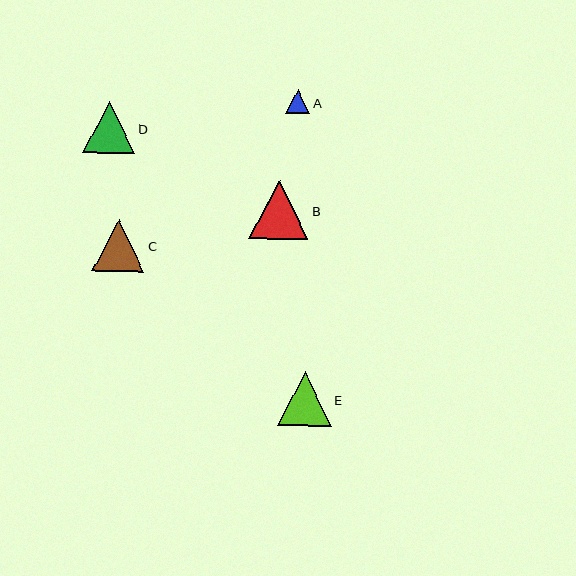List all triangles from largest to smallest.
From largest to smallest: B, E, C, D, A.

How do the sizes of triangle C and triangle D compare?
Triangle C and triangle D are approximately the same size.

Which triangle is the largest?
Triangle B is the largest with a size of approximately 60 pixels.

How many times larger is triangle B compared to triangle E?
Triangle B is approximately 1.1 times the size of triangle E.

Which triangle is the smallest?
Triangle A is the smallest with a size of approximately 24 pixels.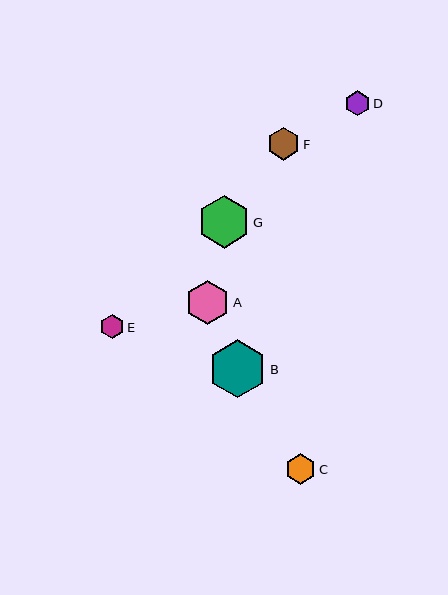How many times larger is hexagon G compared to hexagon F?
Hexagon G is approximately 1.6 times the size of hexagon F.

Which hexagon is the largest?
Hexagon B is the largest with a size of approximately 58 pixels.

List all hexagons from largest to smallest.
From largest to smallest: B, G, A, F, C, D, E.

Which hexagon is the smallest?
Hexagon E is the smallest with a size of approximately 24 pixels.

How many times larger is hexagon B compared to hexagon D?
Hexagon B is approximately 2.3 times the size of hexagon D.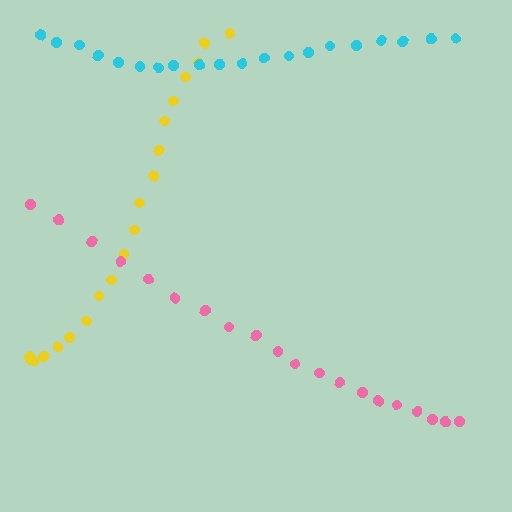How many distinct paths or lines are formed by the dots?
There are 3 distinct paths.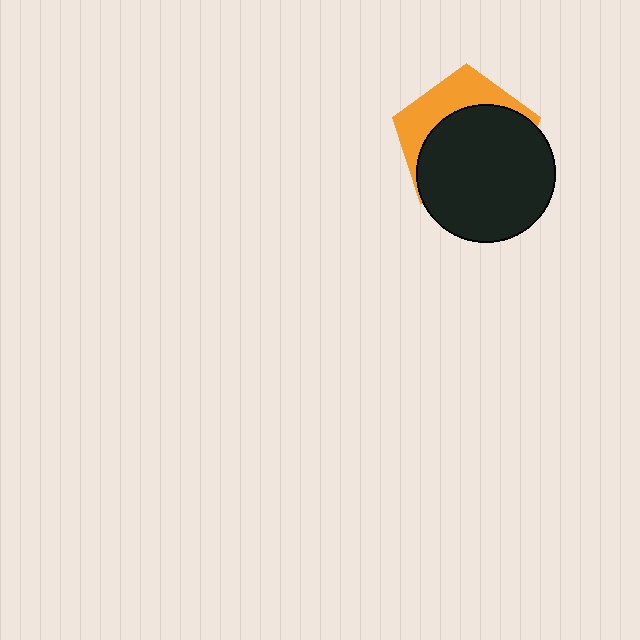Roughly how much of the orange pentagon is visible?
A small part of it is visible (roughly 33%).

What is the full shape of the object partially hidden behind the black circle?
The partially hidden object is an orange pentagon.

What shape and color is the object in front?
The object in front is a black circle.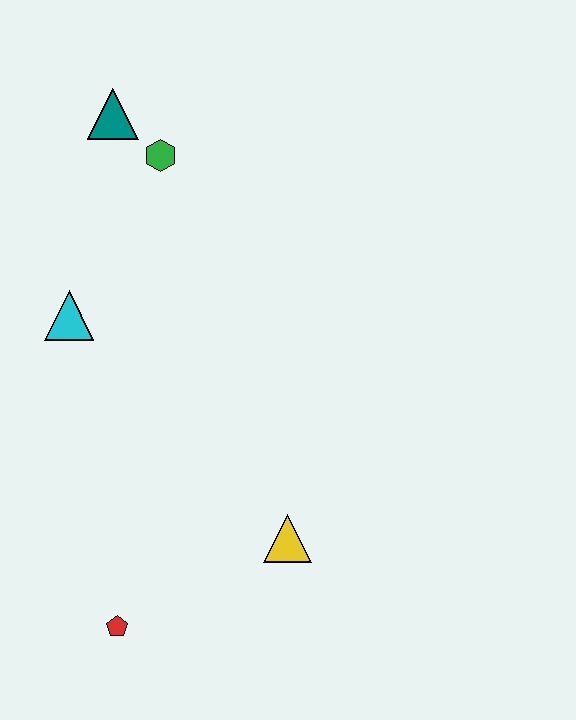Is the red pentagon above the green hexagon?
No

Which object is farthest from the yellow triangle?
The teal triangle is farthest from the yellow triangle.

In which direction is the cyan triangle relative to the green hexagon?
The cyan triangle is below the green hexagon.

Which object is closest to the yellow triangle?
The red pentagon is closest to the yellow triangle.